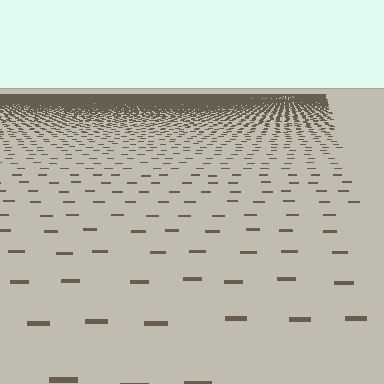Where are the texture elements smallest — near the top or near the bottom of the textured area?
Near the top.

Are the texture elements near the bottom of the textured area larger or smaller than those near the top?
Larger. Near the bottom, elements are closer to the viewer and appear at a bigger on-screen size.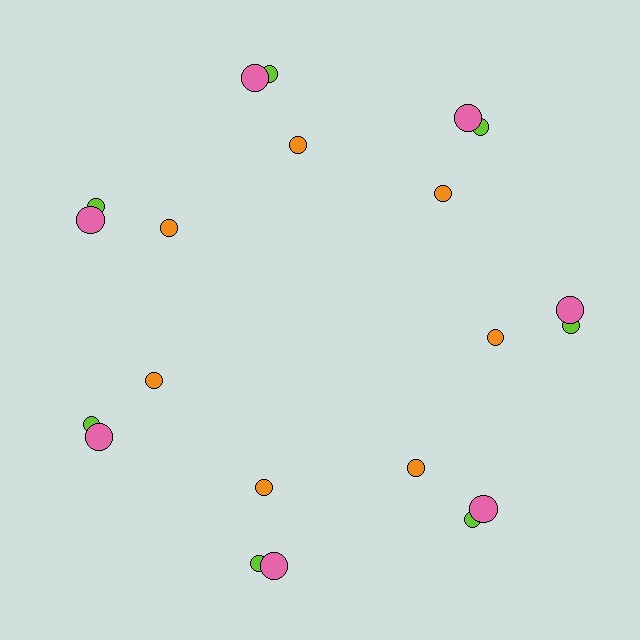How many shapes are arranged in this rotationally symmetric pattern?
There are 21 shapes, arranged in 7 groups of 3.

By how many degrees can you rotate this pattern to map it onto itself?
The pattern maps onto itself every 51 degrees of rotation.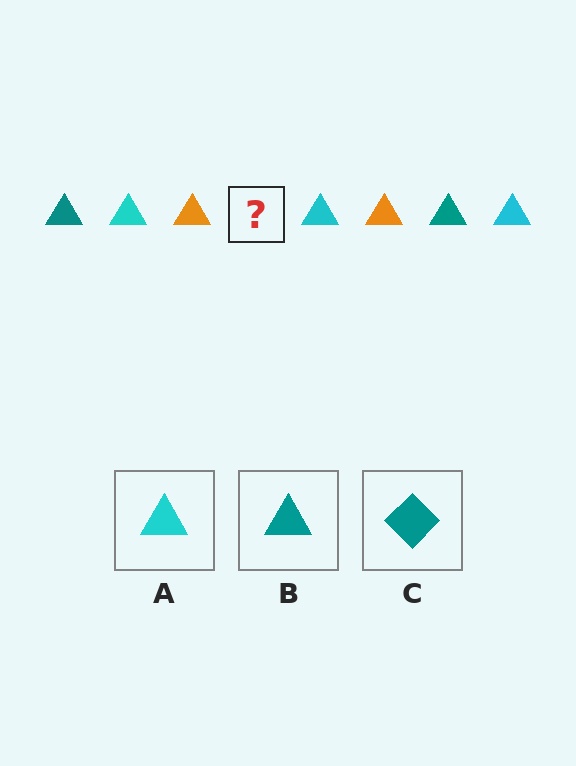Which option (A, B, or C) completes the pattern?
B.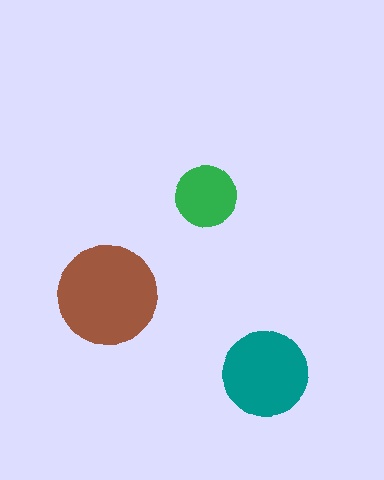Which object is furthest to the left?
The brown circle is leftmost.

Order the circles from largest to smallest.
the brown one, the teal one, the green one.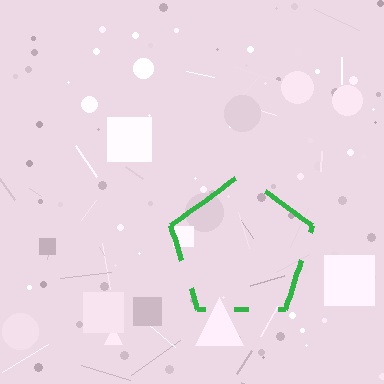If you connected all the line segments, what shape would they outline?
They would outline a pentagon.